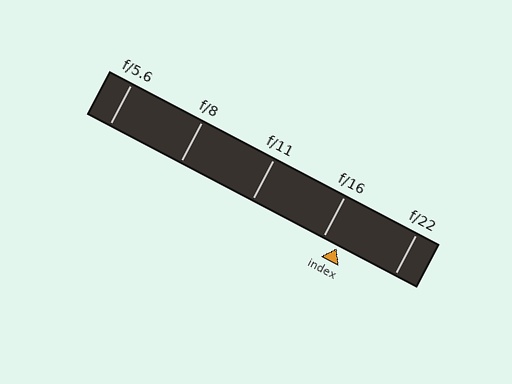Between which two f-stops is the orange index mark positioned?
The index mark is between f/16 and f/22.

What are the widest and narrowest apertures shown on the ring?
The widest aperture shown is f/5.6 and the narrowest is f/22.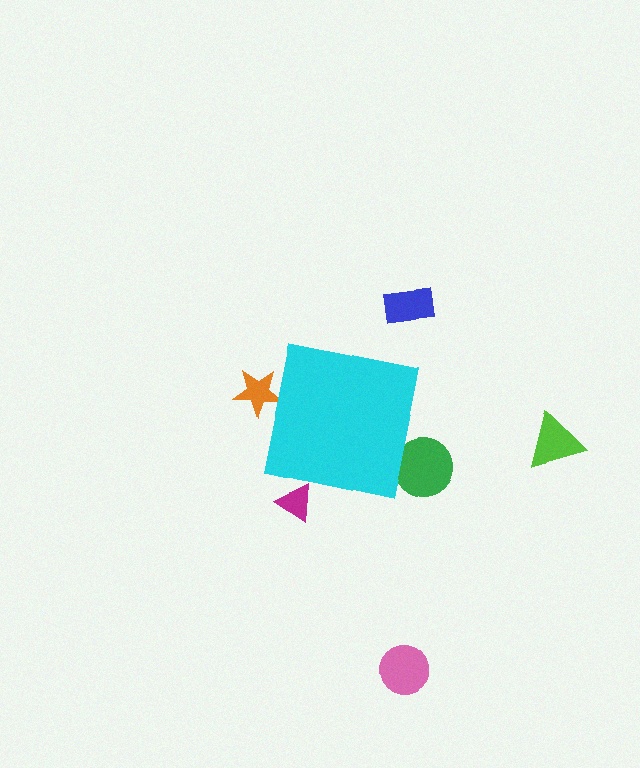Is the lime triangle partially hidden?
No, the lime triangle is fully visible.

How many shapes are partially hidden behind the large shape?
3 shapes are partially hidden.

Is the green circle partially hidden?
Yes, the green circle is partially hidden behind the cyan square.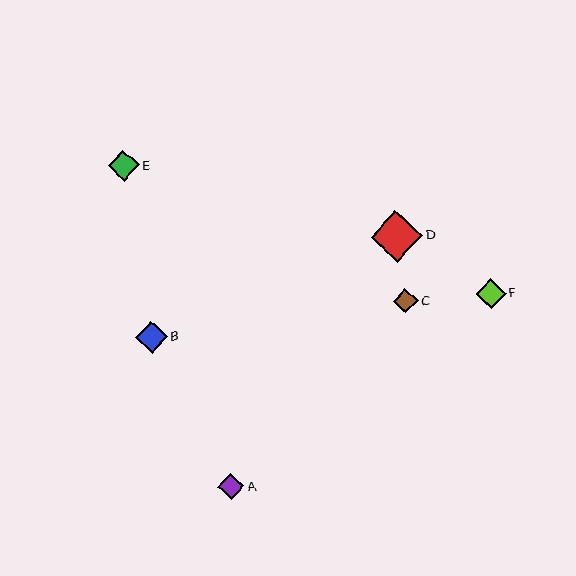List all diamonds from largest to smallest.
From largest to smallest: D, B, E, F, A, C.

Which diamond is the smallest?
Diamond C is the smallest with a size of approximately 24 pixels.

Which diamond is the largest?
Diamond D is the largest with a size of approximately 52 pixels.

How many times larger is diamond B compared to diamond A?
Diamond B is approximately 1.2 times the size of diamond A.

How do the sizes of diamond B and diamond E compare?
Diamond B and diamond E are approximately the same size.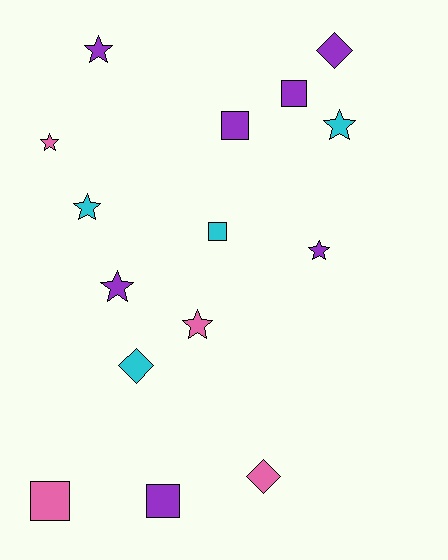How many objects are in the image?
There are 15 objects.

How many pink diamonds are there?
There is 1 pink diamond.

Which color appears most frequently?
Purple, with 7 objects.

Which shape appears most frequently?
Star, with 7 objects.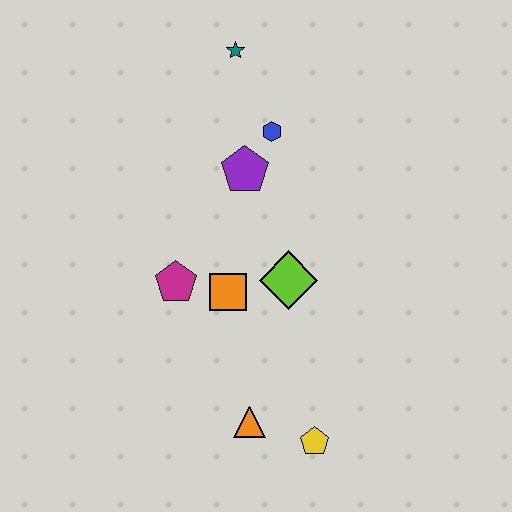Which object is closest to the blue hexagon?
The purple pentagon is closest to the blue hexagon.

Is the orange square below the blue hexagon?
Yes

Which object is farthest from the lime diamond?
The teal star is farthest from the lime diamond.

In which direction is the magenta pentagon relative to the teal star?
The magenta pentagon is below the teal star.